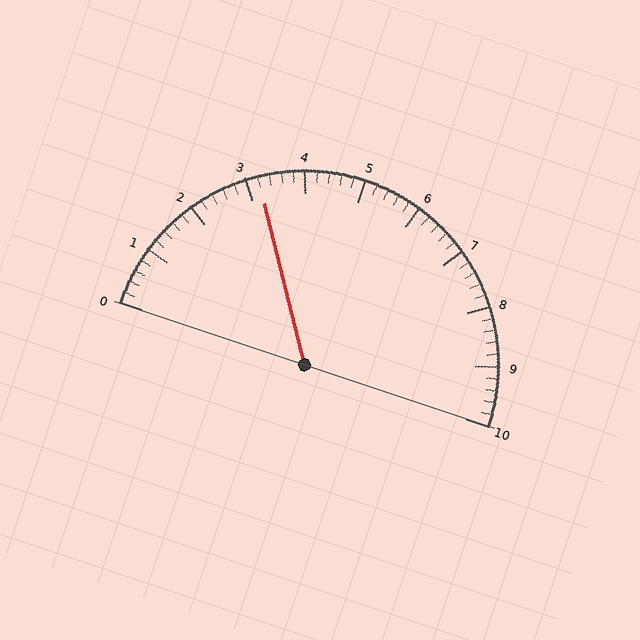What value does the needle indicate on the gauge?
The needle indicates approximately 3.2.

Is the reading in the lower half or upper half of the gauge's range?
The reading is in the lower half of the range (0 to 10).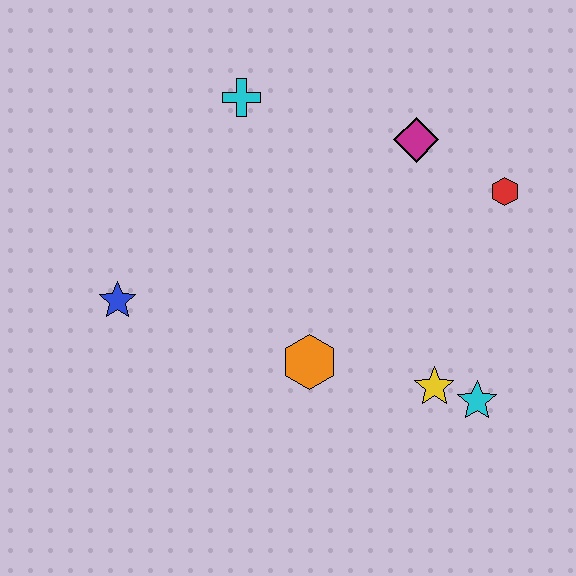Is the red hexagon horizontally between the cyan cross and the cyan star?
No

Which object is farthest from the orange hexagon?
The cyan cross is farthest from the orange hexagon.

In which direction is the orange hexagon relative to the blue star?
The orange hexagon is to the right of the blue star.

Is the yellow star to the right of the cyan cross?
Yes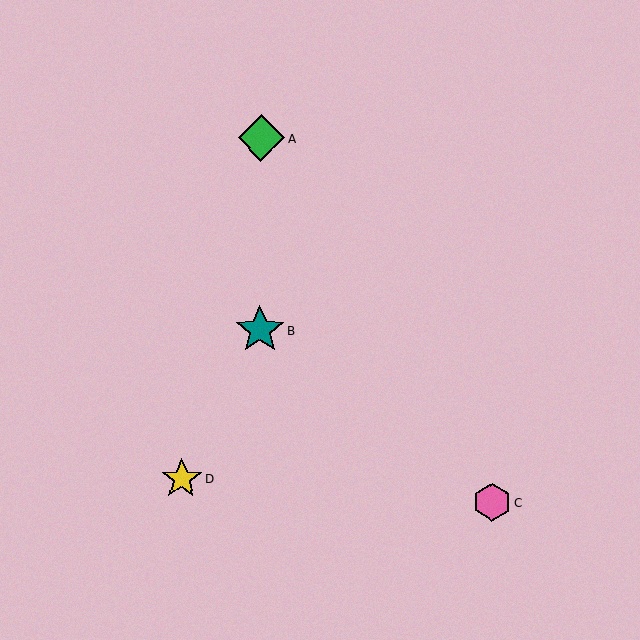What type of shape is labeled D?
Shape D is a yellow star.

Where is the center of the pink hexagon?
The center of the pink hexagon is at (492, 502).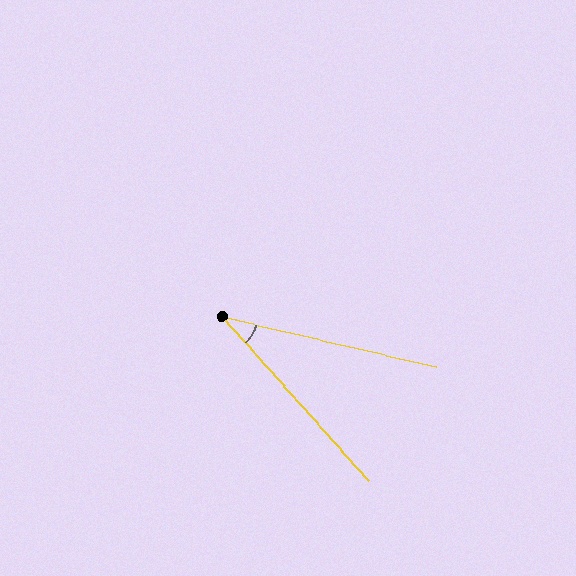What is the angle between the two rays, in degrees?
Approximately 35 degrees.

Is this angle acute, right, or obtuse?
It is acute.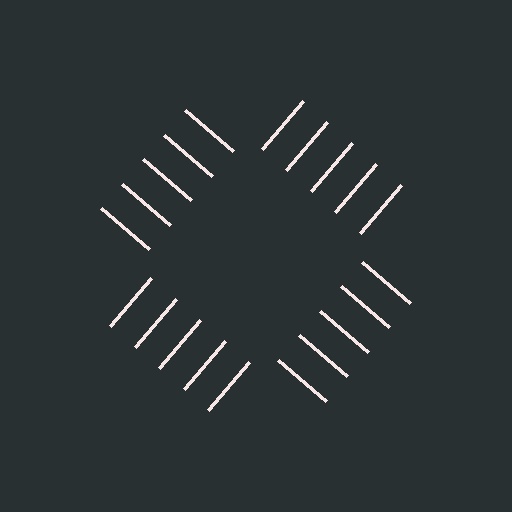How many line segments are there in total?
20 — 5 along each of the 4 edges.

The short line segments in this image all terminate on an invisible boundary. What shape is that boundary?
An illusory square — the line segments terminate on its edges but no continuous stroke is drawn.